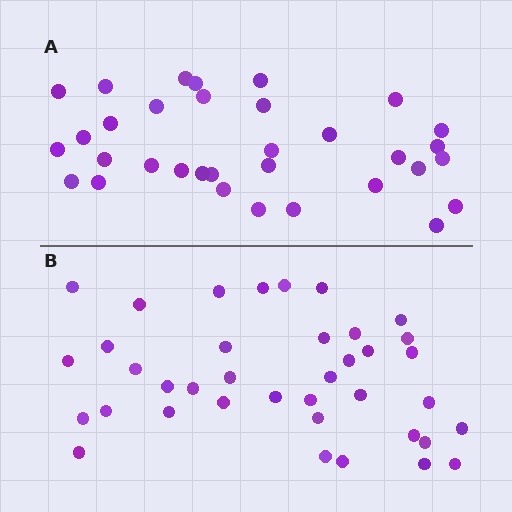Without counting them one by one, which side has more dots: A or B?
Region B (the bottom region) has more dots.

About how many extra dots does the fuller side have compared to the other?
Region B has about 5 more dots than region A.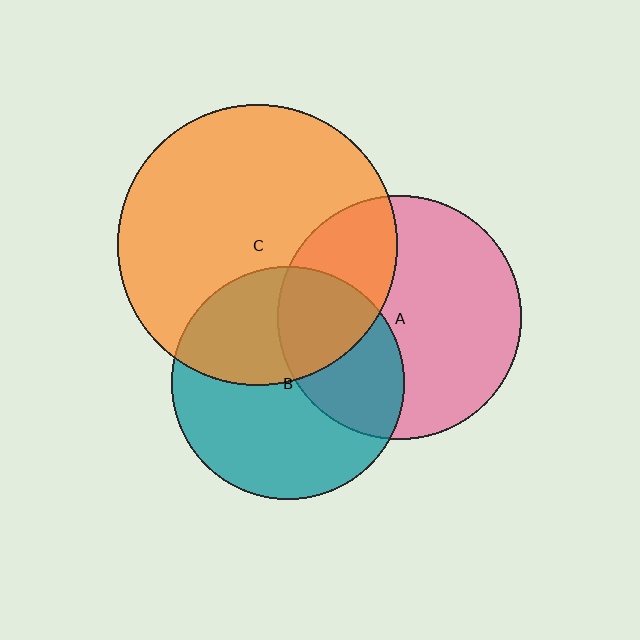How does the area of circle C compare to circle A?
Approximately 1.3 times.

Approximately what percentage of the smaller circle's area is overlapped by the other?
Approximately 35%.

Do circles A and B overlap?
Yes.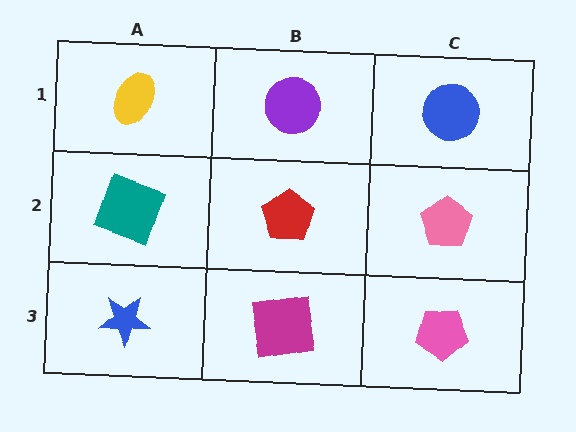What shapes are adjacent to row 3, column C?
A pink pentagon (row 2, column C), a magenta square (row 3, column B).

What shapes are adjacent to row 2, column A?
A yellow ellipse (row 1, column A), a blue star (row 3, column A), a red pentagon (row 2, column B).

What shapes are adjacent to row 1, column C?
A pink pentagon (row 2, column C), a purple circle (row 1, column B).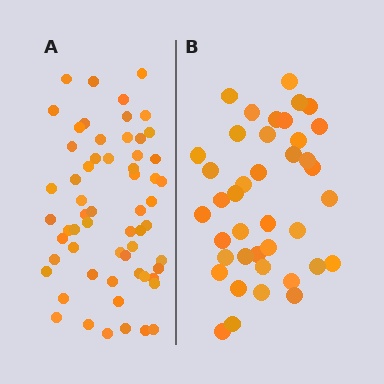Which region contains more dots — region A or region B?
Region A (the left region) has more dots.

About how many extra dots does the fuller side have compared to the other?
Region A has approximately 20 more dots than region B.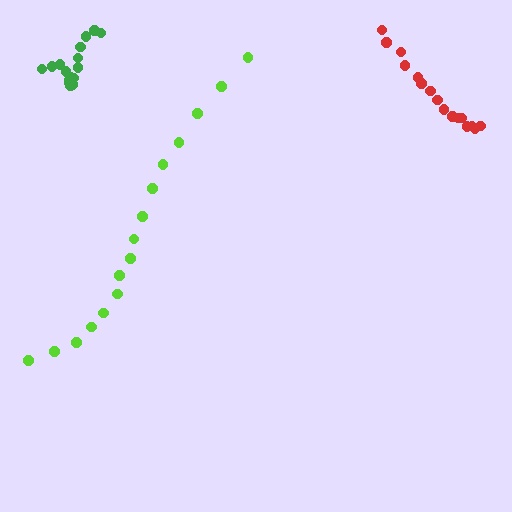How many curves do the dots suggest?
There are 3 distinct paths.